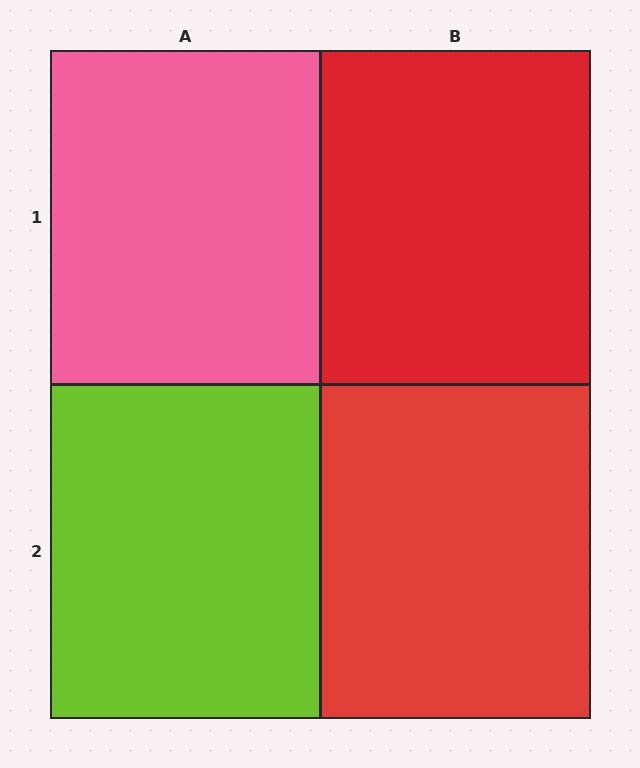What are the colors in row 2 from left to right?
Lime, red.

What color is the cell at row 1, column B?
Red.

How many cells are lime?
1 cell is lime.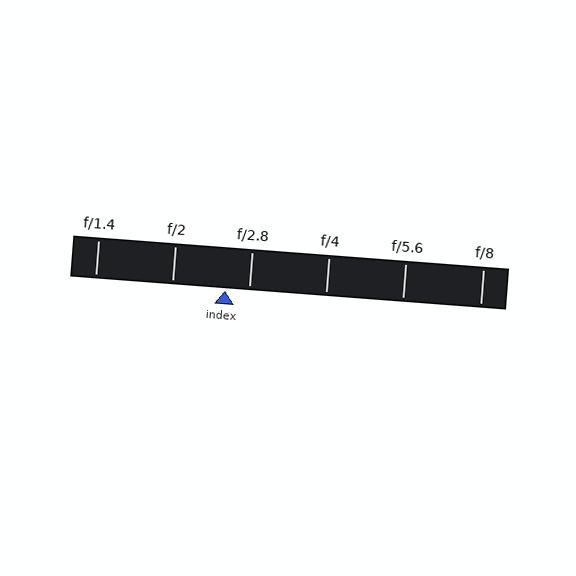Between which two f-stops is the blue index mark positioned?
The index mark is between f/2 and f/2.8.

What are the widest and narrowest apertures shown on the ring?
The widest aperture shown is f/1.4 and the narrowest is f/8.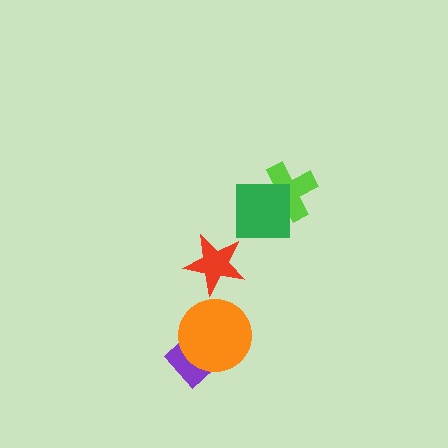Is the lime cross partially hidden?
Yes, it is partially covered by another shape.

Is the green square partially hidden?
No, no other shape covers it.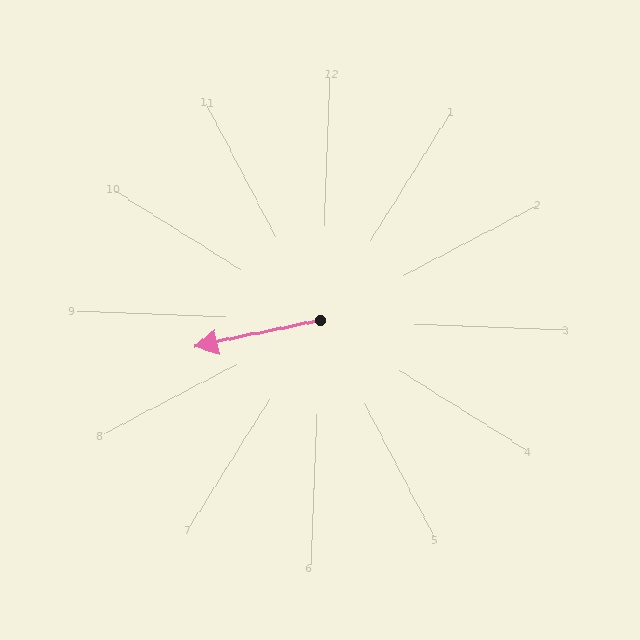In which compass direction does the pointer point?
West.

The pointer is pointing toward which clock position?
Roughly 9 o'clock.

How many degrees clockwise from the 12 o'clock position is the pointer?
Approximately 256 degrees.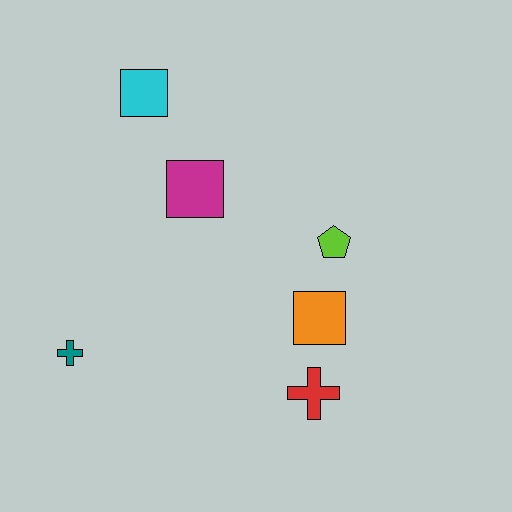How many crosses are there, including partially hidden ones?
There are 2 crosses.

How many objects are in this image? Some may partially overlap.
There are 6 objects.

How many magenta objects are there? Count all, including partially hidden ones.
There is 1 magenta object.